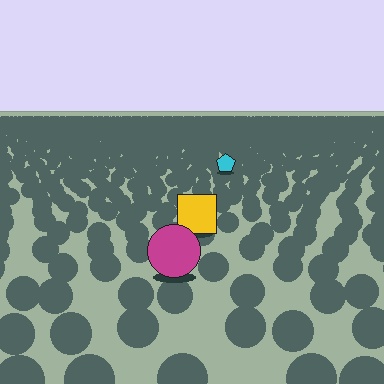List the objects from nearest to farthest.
From nearest to farthest: the magenta circle, the yellow square, the cyan pentagon.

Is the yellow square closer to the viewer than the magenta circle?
No. The magenta circle is closer — you can tell from the texture gradient: the ground texture is coarser near it.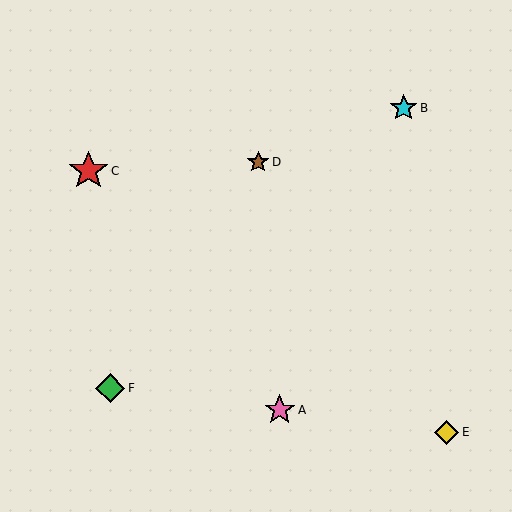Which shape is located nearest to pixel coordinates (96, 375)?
The green diamond (labeled F) at (110, 388) is nearest to that location.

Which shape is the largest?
The red star (labeled C) is the largest.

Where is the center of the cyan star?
The center of the cyan star is at (404, 108).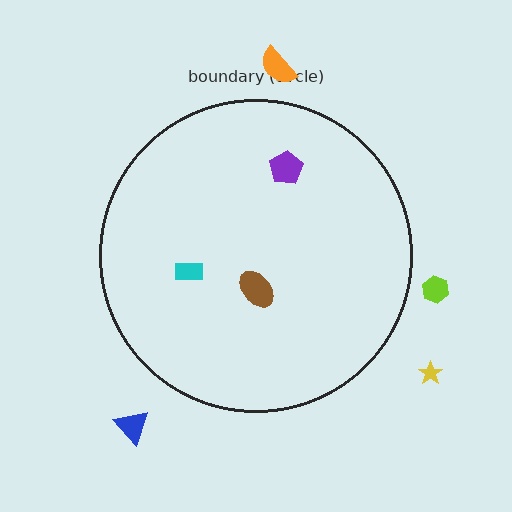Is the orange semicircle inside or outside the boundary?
Outside.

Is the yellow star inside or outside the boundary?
Outside.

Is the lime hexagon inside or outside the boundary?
Outside.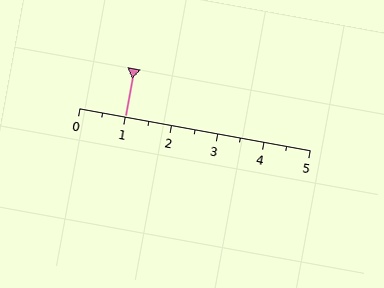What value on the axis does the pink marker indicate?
The marker indicates approximately 1.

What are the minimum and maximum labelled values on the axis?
The axis runs from 0 to 5.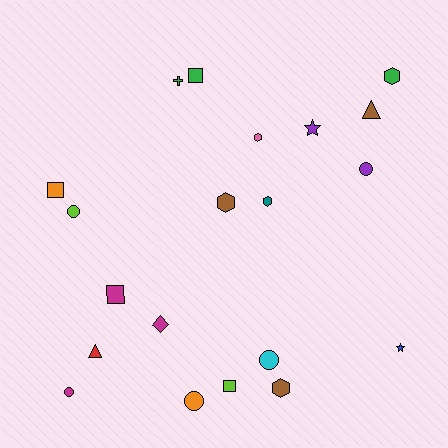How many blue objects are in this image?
There is 1 blue object.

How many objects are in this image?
There are 20 objects.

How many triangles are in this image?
There are 2 triangles.